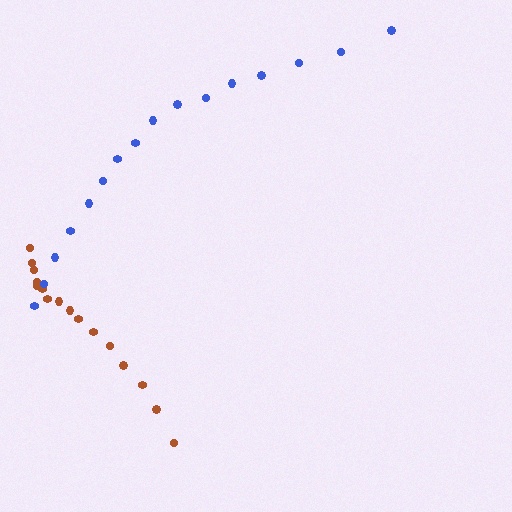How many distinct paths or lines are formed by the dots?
There are 2 distinct paths.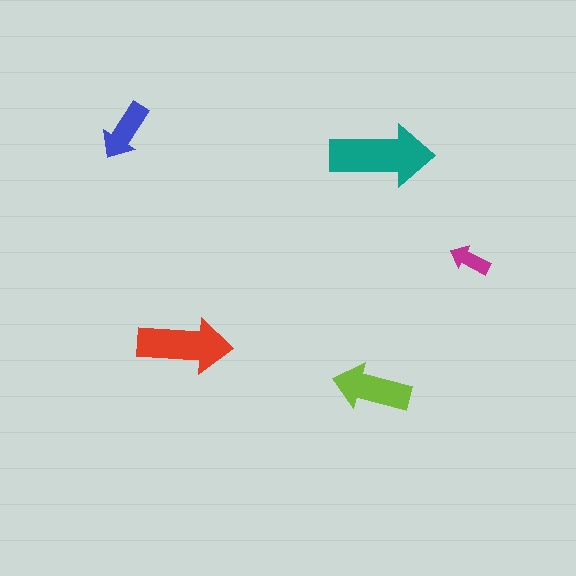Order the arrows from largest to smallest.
the teal one, the red one, the lime one, the blue one, the magenta one.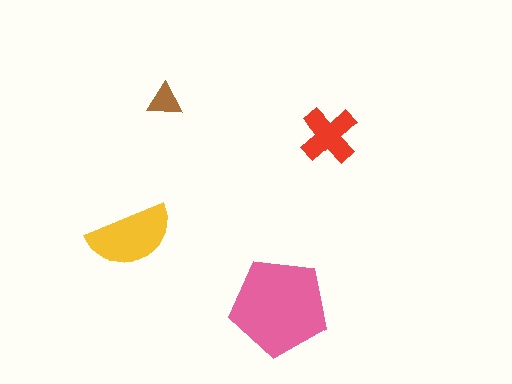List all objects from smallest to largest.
The brown triangle, the red cross, the yellow semicircle, the pink pentagon.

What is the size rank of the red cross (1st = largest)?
3rd.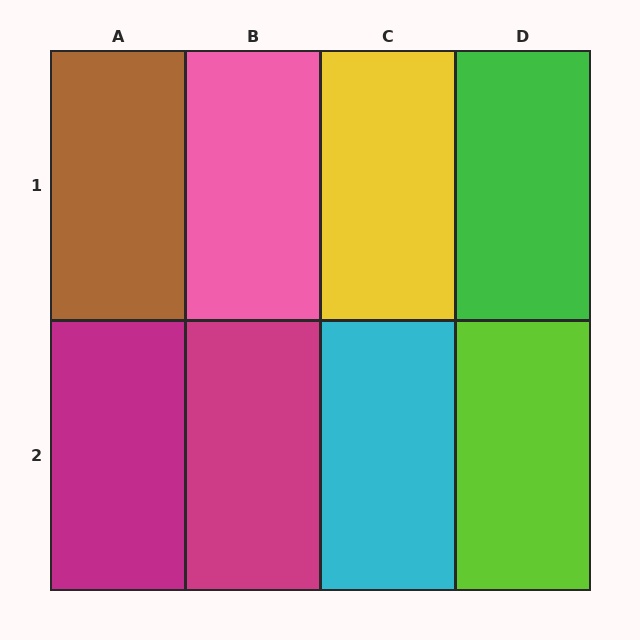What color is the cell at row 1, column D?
Green.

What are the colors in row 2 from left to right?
Magenta, magenta, cyan, lime.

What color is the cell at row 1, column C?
Yellow.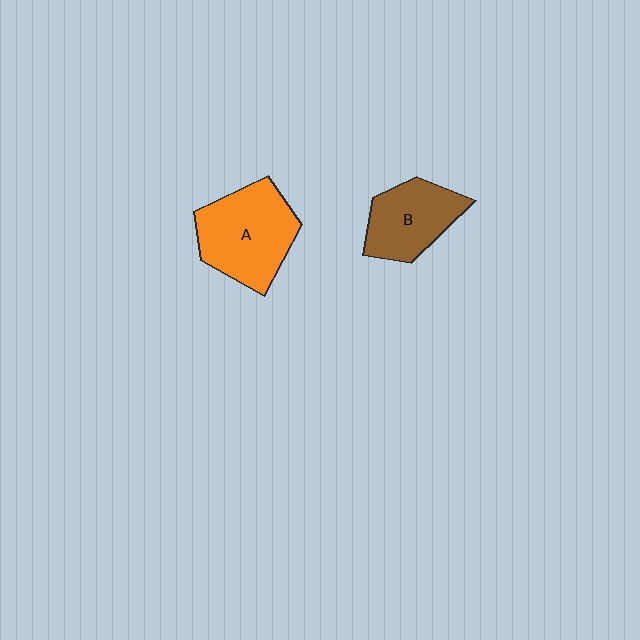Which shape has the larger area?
Shape A (orange).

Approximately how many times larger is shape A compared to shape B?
Approximately 1.4 times.